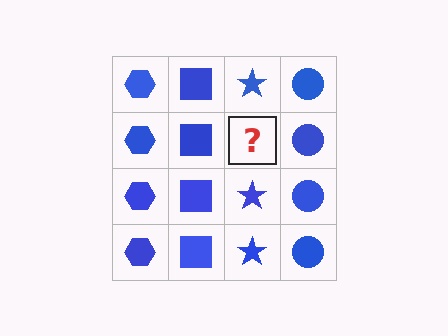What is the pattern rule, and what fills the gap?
The rule is that each column has a consistent shape. The gap should be filled with a blue star.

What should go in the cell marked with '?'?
The missing cell should contain a blue star.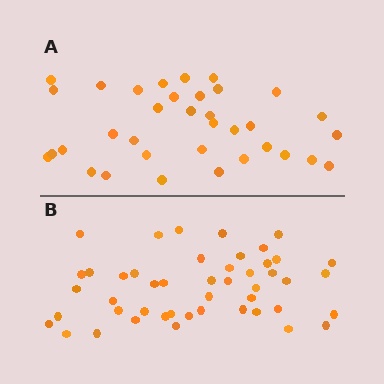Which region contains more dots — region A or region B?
Region B (the bottom region) has more dots.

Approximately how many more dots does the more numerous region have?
Region B has roughly 12 or so more dots than region A.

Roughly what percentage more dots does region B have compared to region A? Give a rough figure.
About 35% more.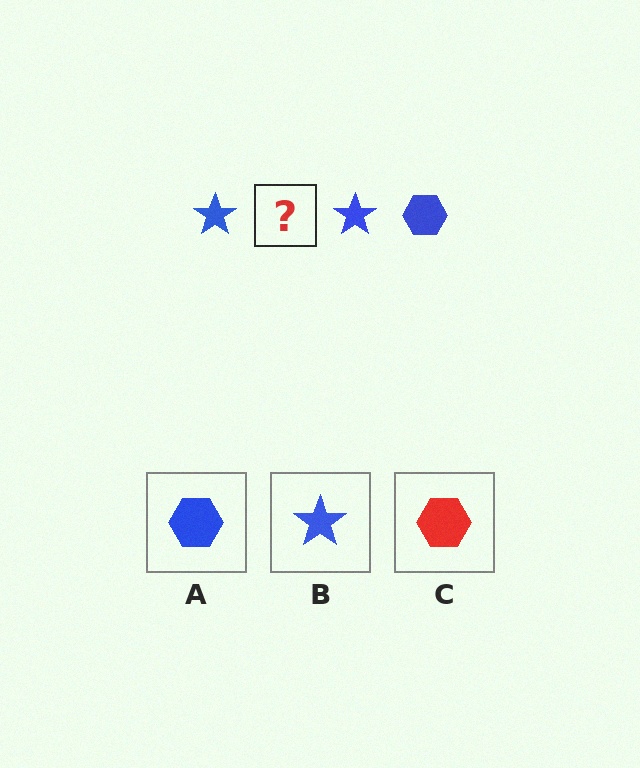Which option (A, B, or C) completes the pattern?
A.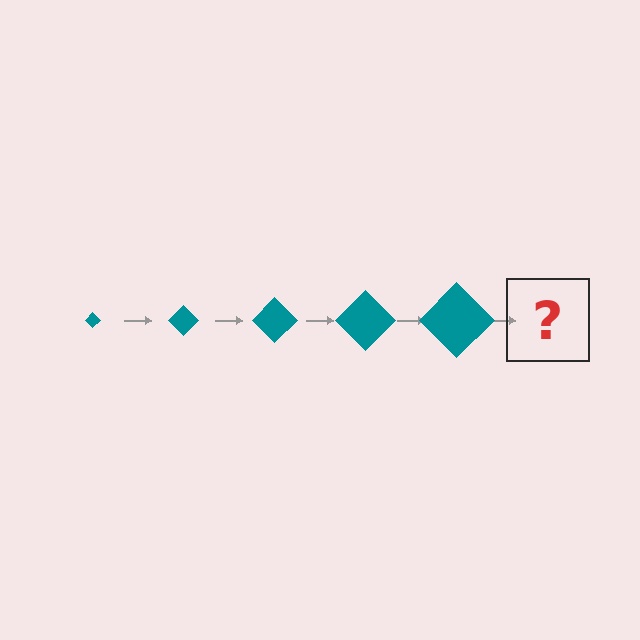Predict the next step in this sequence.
The next step is a teal diamond, larger than the previous one.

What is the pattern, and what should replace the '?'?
The pattern is that the diamond gets progressively larger each step. The '?' should be a teal diamond, larger than the previous one.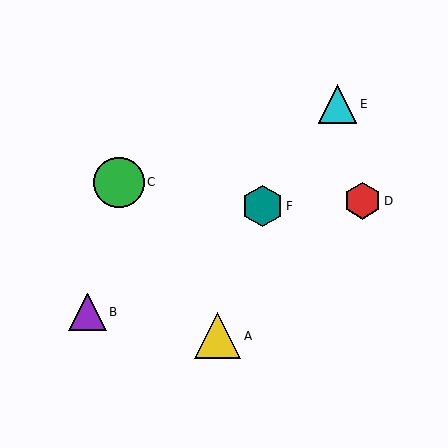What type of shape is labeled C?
Shape C is a green circle.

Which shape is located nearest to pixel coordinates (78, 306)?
The purple triangle (labeled B) at (87, 312) is nearest to that location.